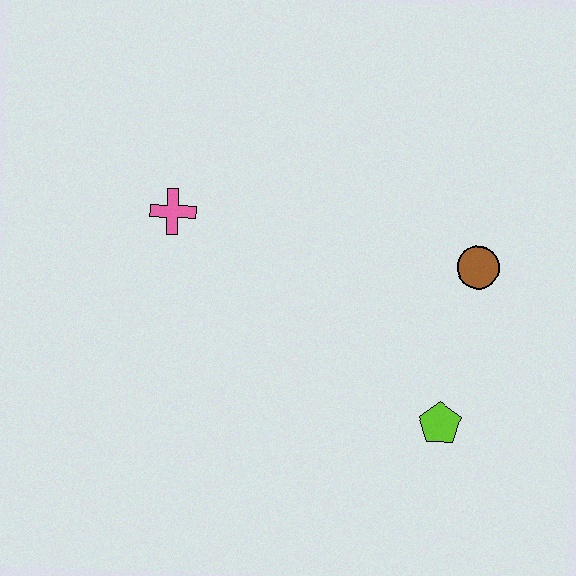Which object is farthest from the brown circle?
The pink cross is farthest from the brown circle.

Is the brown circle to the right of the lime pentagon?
Yes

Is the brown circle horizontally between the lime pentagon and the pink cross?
No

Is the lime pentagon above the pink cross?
No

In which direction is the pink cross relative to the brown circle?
The pink cross is to the left of the brown circle.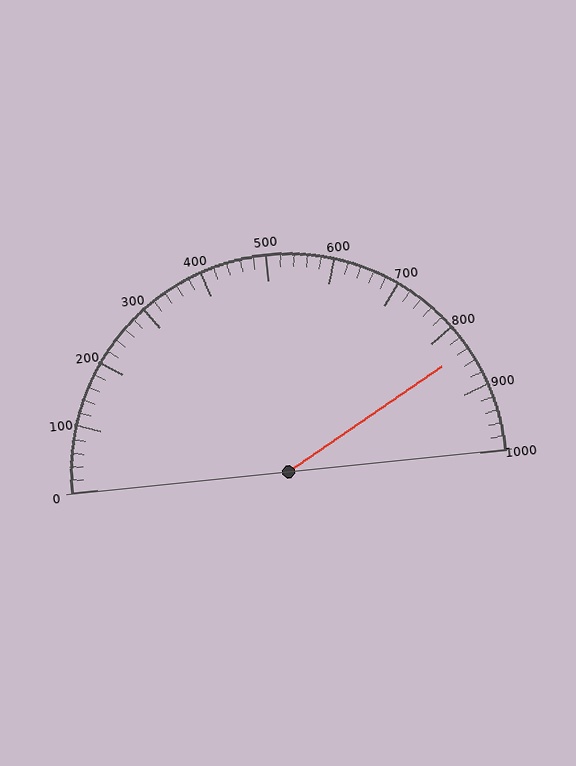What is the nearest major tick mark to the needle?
The nearest major tick mark is 800.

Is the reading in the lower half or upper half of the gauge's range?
The reading is in the upper half of the range (0 to 1000).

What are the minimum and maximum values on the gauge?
The gauge ranges from 0 to 1000.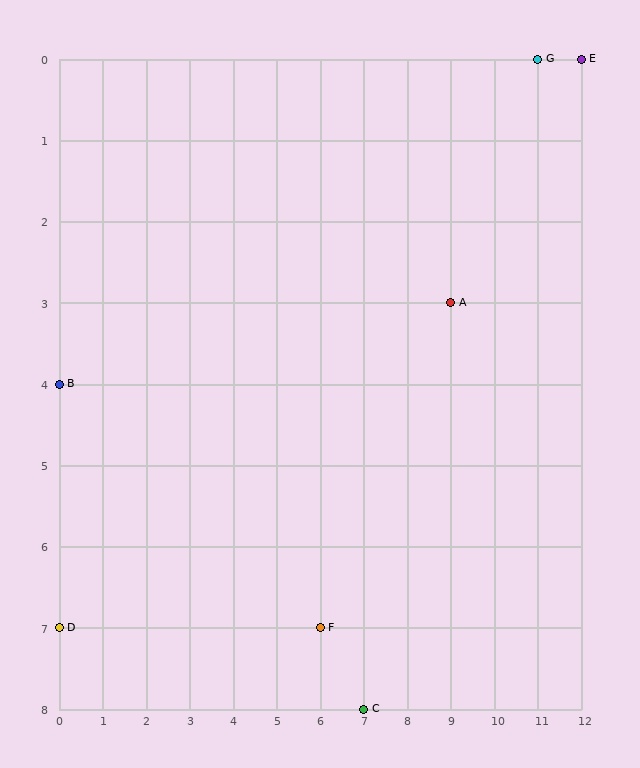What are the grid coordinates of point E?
Point E is at grid coordinates (12, 0).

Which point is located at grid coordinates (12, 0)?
Point E is at (12, 0).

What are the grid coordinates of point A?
Point A is at grid coordinates (9, 3).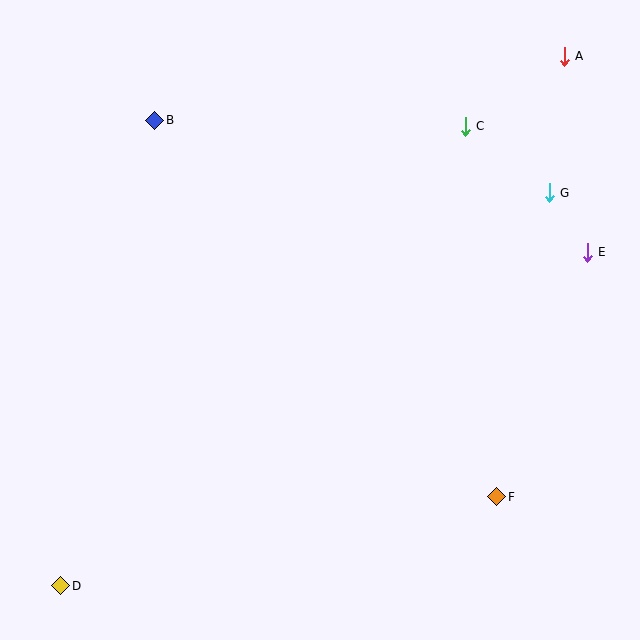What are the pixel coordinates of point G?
Point G is at (549, 193).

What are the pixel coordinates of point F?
Point F is at (497, 497).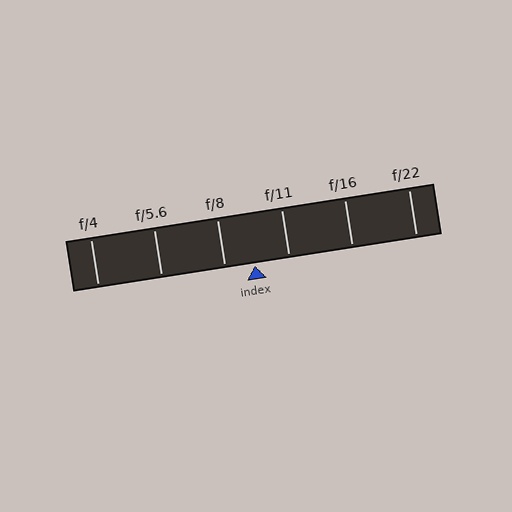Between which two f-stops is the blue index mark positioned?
The index mark is between f/8 and f/11.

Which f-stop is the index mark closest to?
The index mark is closest to f/8.